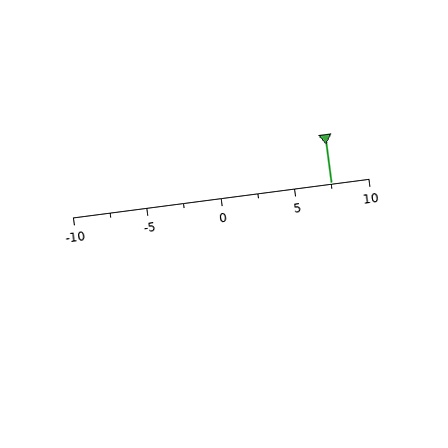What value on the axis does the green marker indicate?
The marker indicates approximately 7.5.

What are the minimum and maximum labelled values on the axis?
The axis runs from -10 to 10.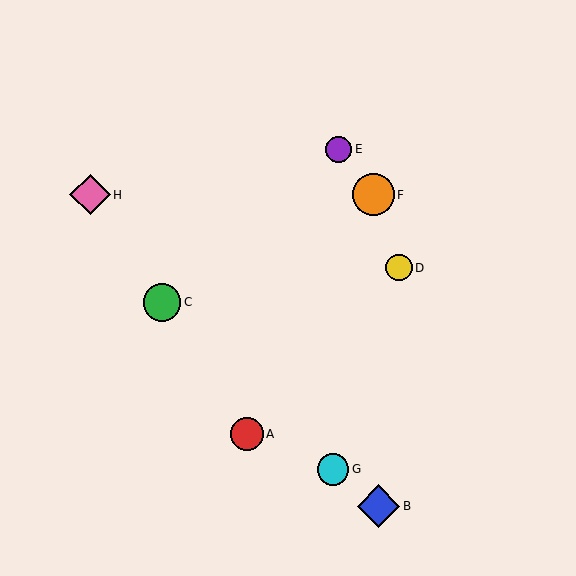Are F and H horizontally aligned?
Yes, both are at y≈195.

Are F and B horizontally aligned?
No, F is at y≈195 and B is at y≈506.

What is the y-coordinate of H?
Object H is at y≈195.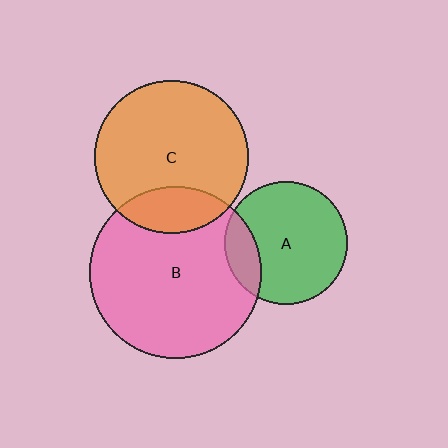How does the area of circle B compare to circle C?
Approximately 1.3 times.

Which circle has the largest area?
Circle B (pink).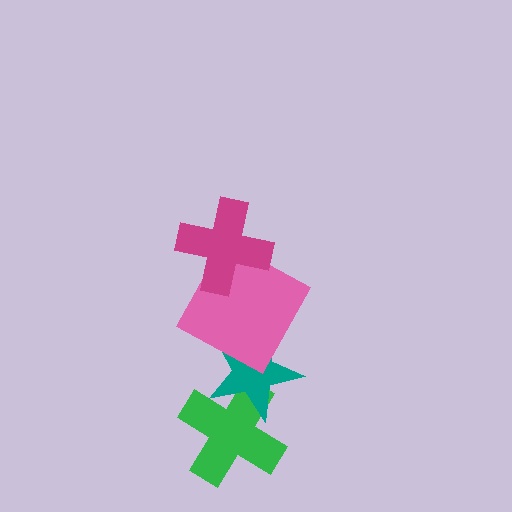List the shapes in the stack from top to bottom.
From top to bottom: the magenta cross, the pink square, the teal star, the green cross.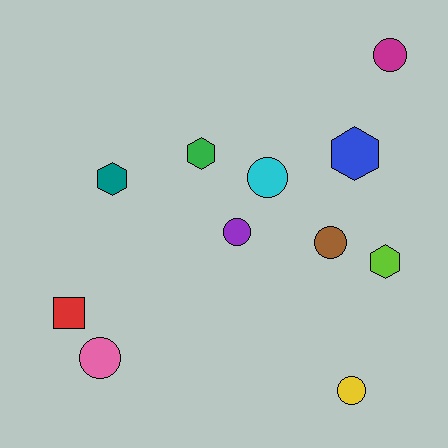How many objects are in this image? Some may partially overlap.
There are 11 objects.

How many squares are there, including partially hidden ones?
There is 1 square.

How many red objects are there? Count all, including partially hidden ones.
There is 1 red object.